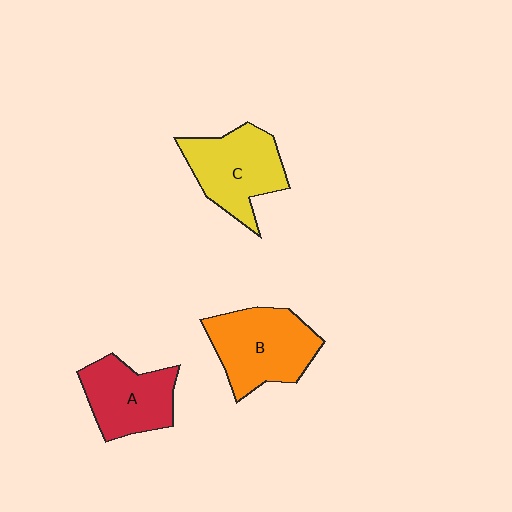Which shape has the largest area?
Shape B (orange).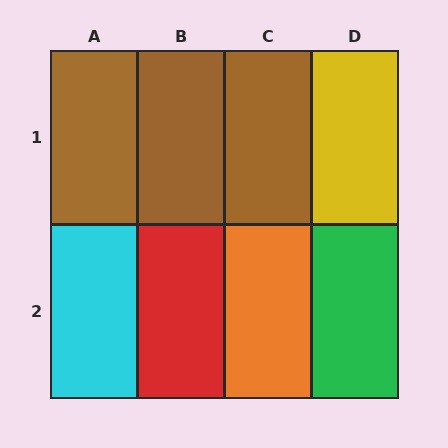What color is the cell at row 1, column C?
Brown.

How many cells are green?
1 cell is green.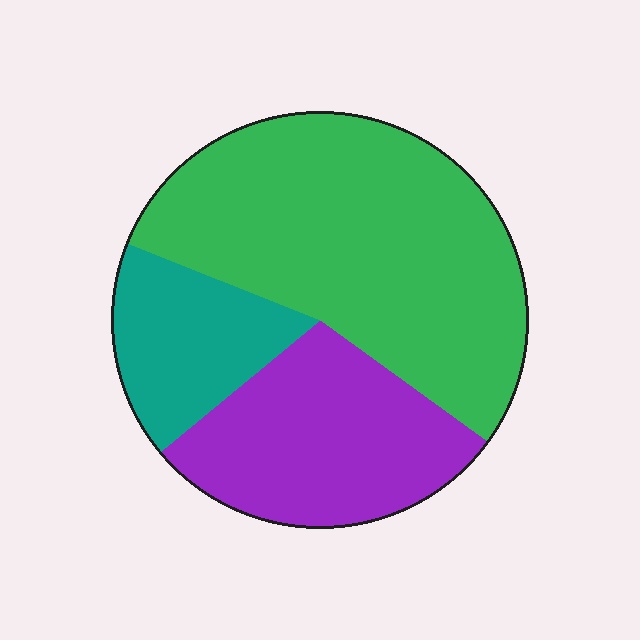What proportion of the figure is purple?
Purple takes up between a quarter and a half of the figure.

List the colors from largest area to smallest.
From largest to smallest: green, purple, teal.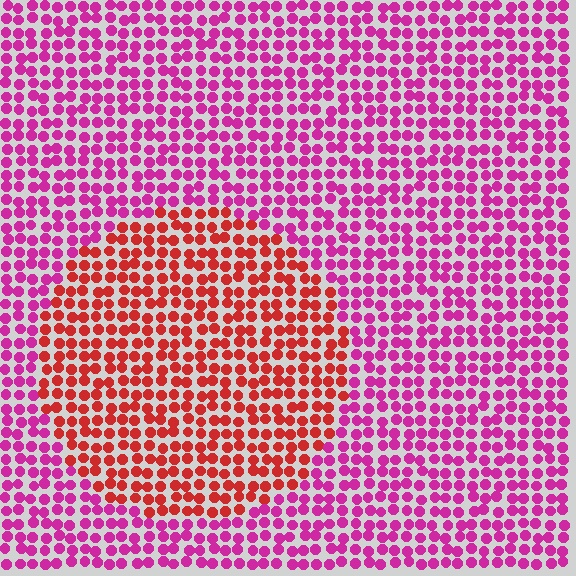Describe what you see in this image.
The image is filled with small magenta elements in a uniform arrangement. A circle-shaped region is visible where the elements are tinted to a slightly different hue, forming a subtle color boundary.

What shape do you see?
I see a circle.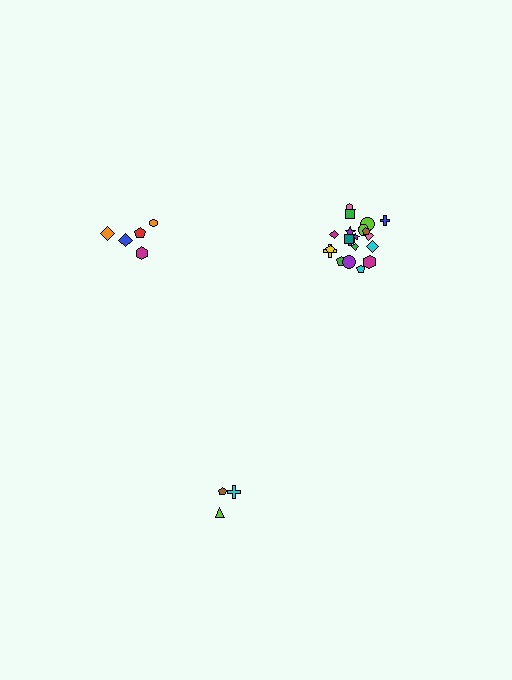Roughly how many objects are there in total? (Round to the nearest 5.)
Roughly 30 objects in total.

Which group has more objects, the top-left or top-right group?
The top-right group.